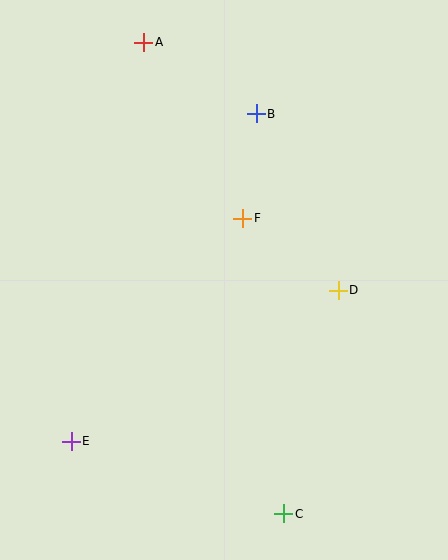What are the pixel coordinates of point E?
Point E is at (71, 441).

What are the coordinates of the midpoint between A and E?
The midpoint between A and E is at (107, 242).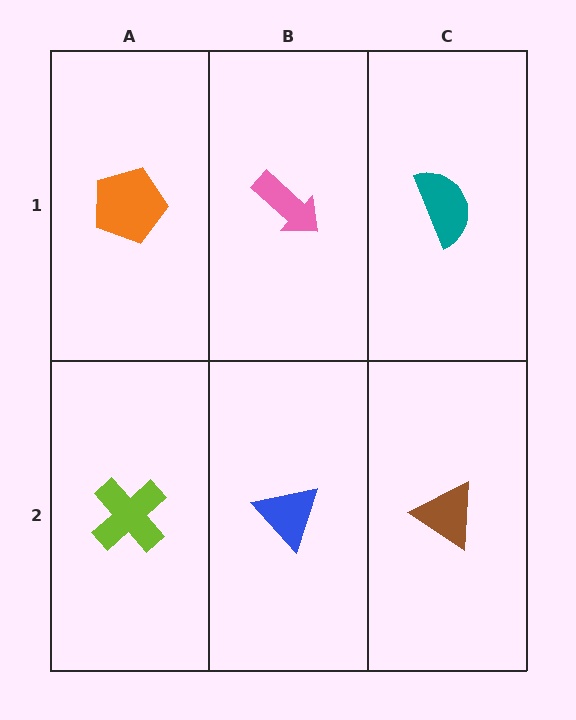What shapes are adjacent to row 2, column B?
A pink arrow (row 1, column B), a lime cross (row 2, column A), a brown triangle (row 2, column C).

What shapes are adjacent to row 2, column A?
An orange pentagon (row 1, column A), a blue triangle (row 2, column B).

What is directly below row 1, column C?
A brown triangle.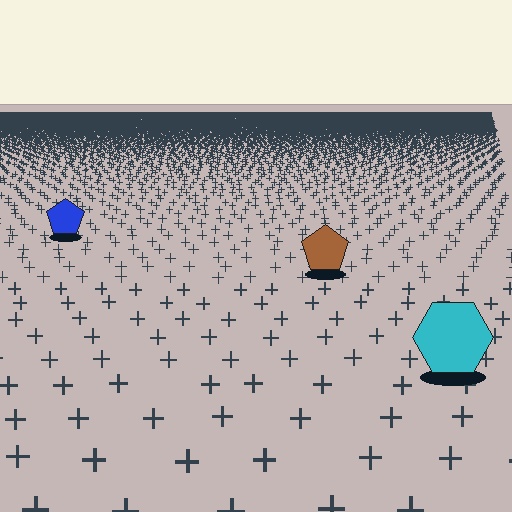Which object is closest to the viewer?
The cyan hexagon is closest. The texture marks near it are larger and more spread out.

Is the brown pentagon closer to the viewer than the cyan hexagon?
No. The cyan hexagon is closer — you can tell from the texture gradient: the ground texture is coarser near it.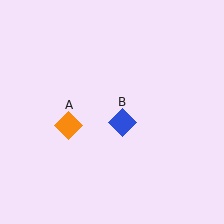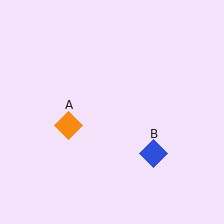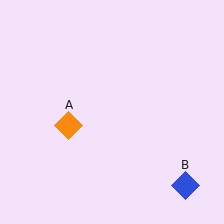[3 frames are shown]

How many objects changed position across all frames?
1 object changed position: blue diamond (object B).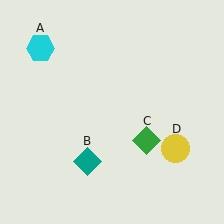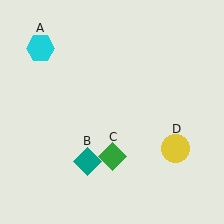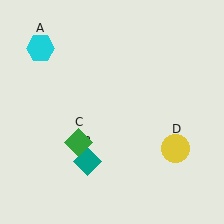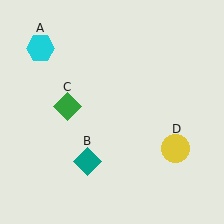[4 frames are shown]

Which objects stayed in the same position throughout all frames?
Cyan hexagon (object A) and teal diamond (object B) and yellow circle (object D) remained stationary.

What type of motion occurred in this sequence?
The green diamond (object C) rotated clockwise around the center of the scene.